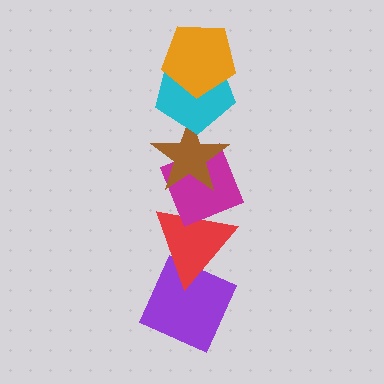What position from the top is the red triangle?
The red triangle is 5th from the top.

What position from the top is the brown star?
The brown star is 3rd from the top.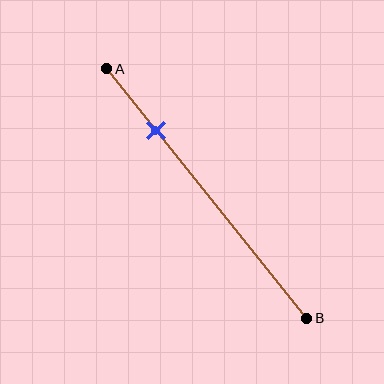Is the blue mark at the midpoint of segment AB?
No, the mark is at about 25% from A, not at the 50% midpoint.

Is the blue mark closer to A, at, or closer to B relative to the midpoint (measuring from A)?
The blue mark is closer to point A than the midpoint of segment AB.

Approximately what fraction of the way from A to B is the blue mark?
The blue mark is approximately 25% of the way from A to B.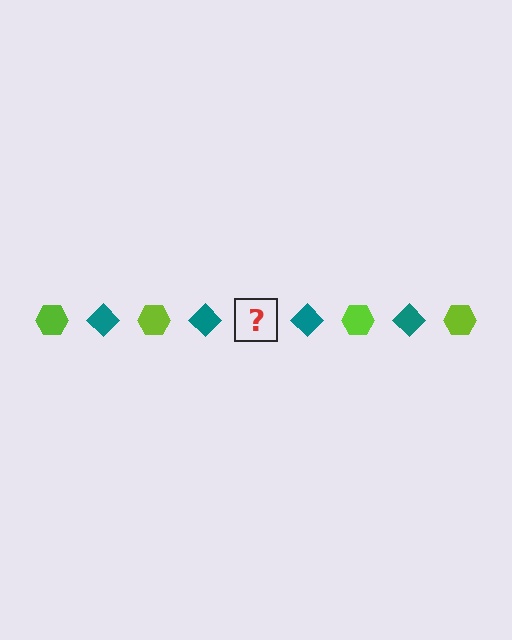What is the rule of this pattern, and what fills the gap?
The rule is that the pattern alternates between lime hexagon and teal diamond. The gap should be filled with a lime hexagon.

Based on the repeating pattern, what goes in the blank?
The blank should be a lime hexagon.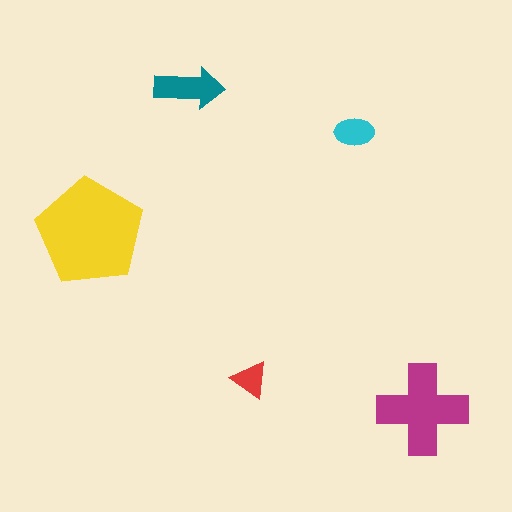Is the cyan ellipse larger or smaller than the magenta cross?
Smaller.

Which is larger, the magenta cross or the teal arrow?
The magenta cross.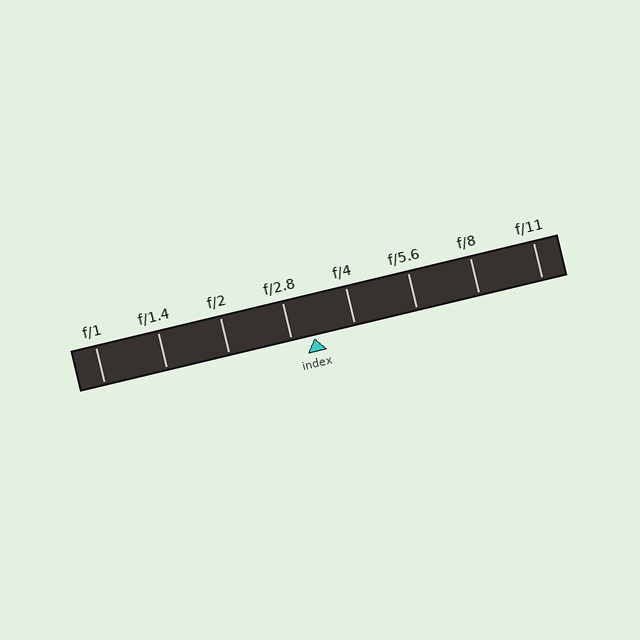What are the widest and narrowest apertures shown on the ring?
The widest aperture shown is f/1 and the narrowest is f/11.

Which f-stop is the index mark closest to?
The index mark is closest to f/2.8.